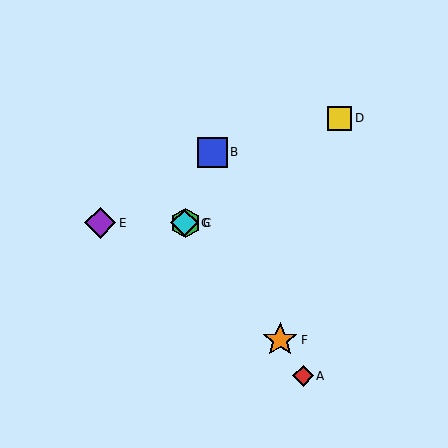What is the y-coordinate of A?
Object A is at y≈376.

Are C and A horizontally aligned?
No, C is at y≈223 and A is at y≈376.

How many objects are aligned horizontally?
3 objects (C, E, G) are aligned horizontally.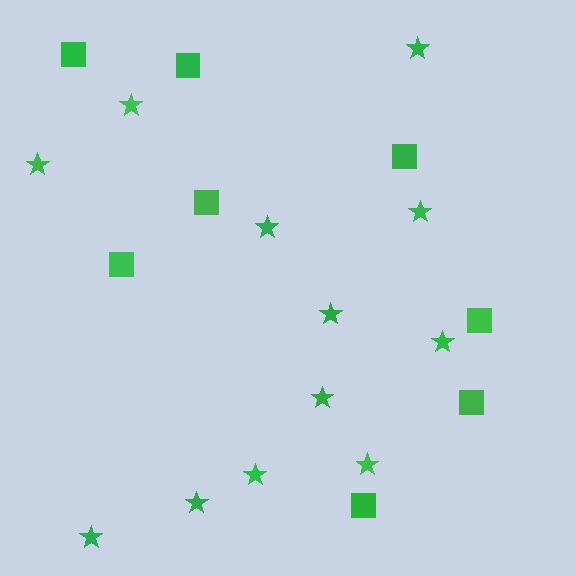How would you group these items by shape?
There are 2 groups: one group of squares (8) and one group of stars (12).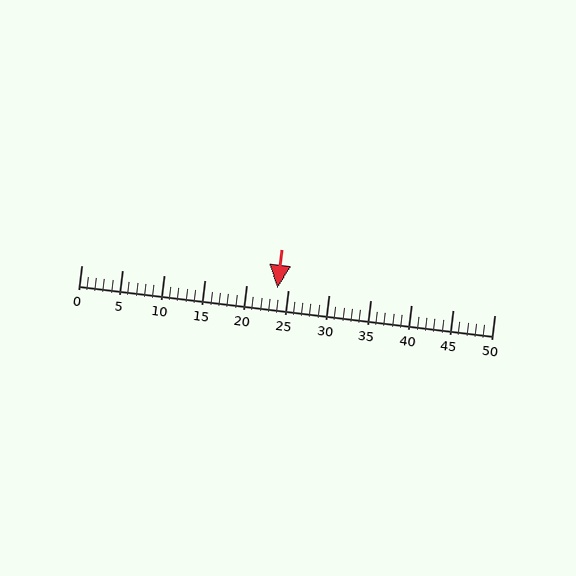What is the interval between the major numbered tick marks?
The major tick marks are spaced 5 units apart.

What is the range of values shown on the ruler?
The ruler shows values from 0 to 50.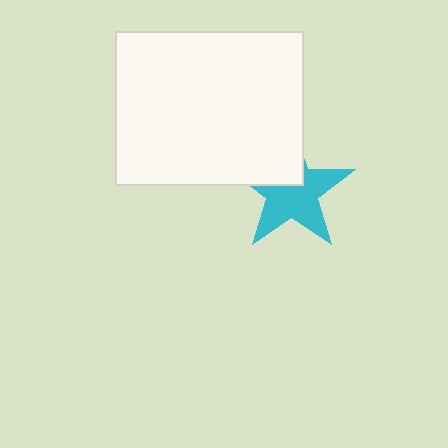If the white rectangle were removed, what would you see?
You would see the complete cyan star.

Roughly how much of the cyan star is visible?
Most of it is visible (roughly 67%).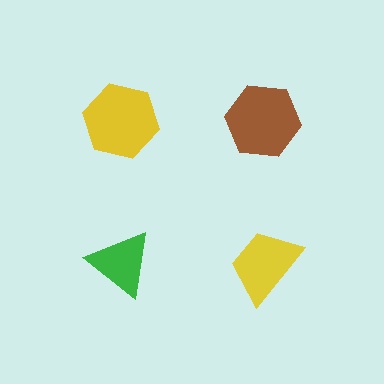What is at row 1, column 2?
A brown hexagon.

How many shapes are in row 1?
2 shapes.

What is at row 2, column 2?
A yellow trapezoid.